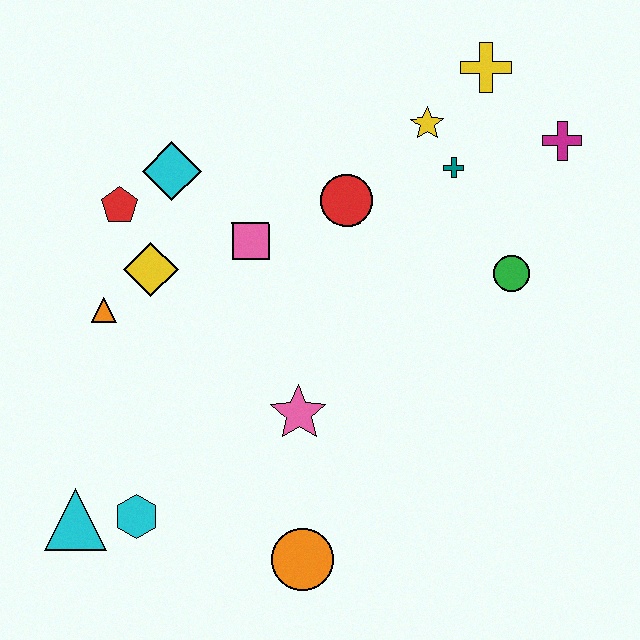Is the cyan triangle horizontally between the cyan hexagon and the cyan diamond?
No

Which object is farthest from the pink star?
The yellow cross is farthest from the pink star.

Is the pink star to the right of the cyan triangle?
Yes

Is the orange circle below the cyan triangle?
Yes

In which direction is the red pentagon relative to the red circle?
The red pentagon is to the left of the red circle.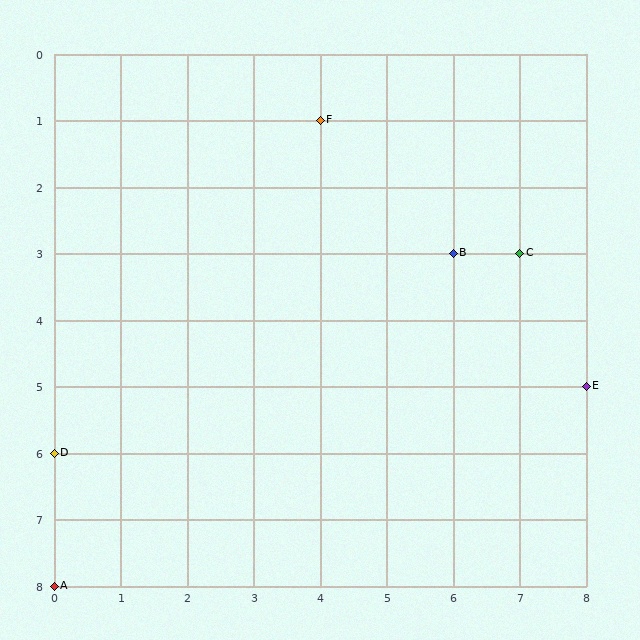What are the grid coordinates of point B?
Point B is at grid coordinates (6, 3).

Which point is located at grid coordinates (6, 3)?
Point B is at (6, 3).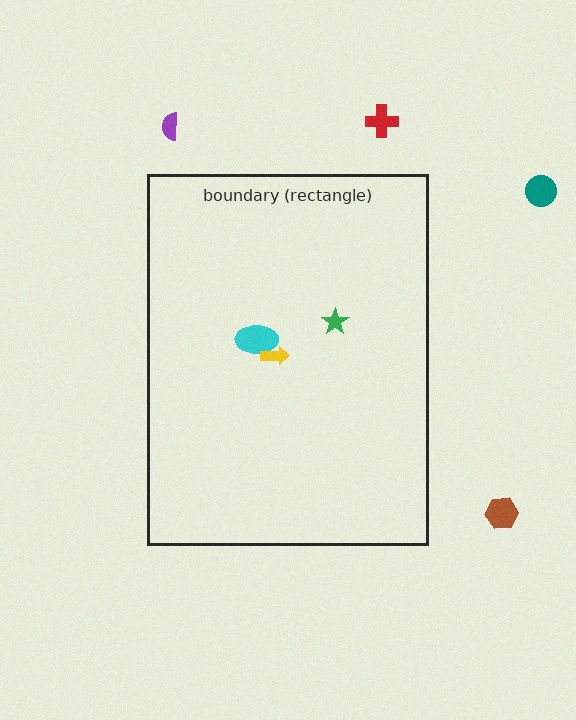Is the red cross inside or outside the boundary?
Outside.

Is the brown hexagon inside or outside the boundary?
Outside.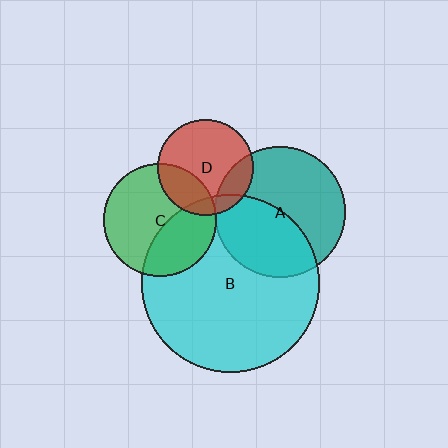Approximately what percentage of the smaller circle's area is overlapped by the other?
Approximately 20%.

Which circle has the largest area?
Circle B (cyan).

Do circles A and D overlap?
Yes.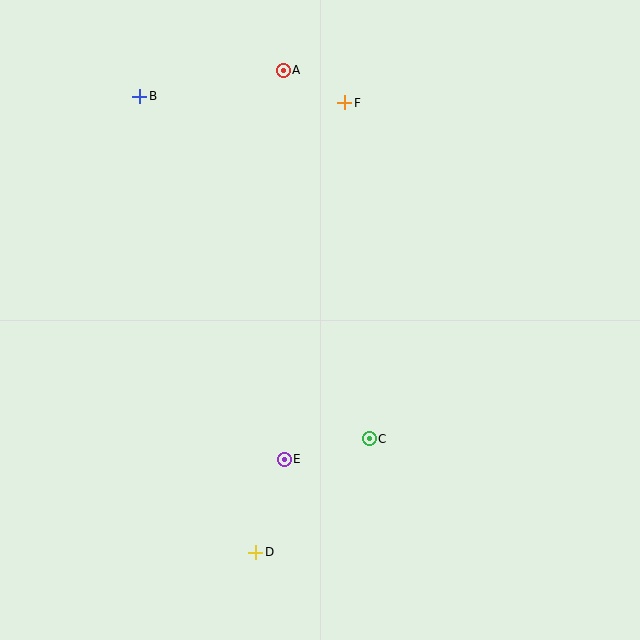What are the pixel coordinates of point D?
Point D is at (256, 552).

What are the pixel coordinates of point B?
Point B is at (140, 96).